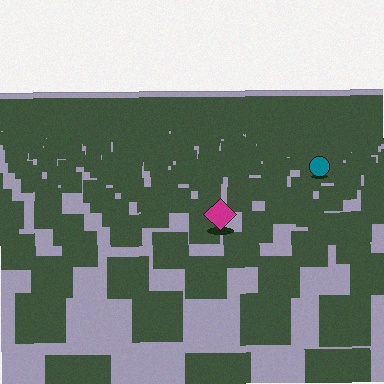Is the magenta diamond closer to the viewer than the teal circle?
Yes. The magenta diamond is closer — you can tell from the texture gradient: the ground texture is coarser near it.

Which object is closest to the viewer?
The magenta diamond is closest. The texture marks near it are larger and more spread out.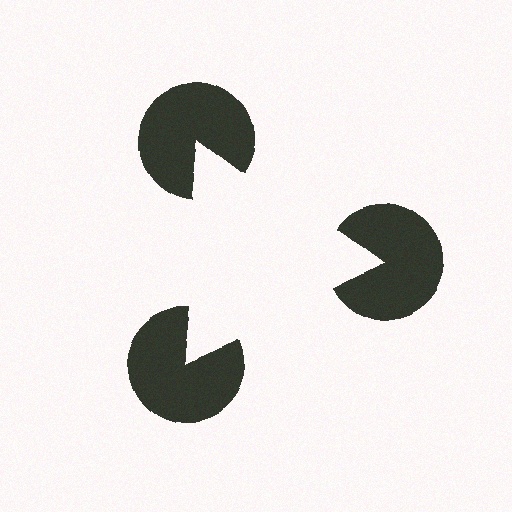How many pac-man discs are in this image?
There are 3 — one at each vertex of the illusory triangle.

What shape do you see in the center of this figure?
An illusory triangle — its edges are inferred from the aligned wedge cuts in the pac-man discs, not physically drawn.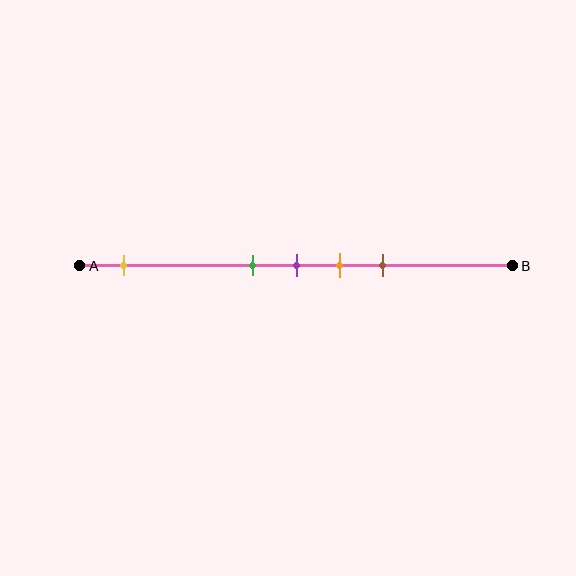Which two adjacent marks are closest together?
The green and purple marks are the closest adjacent pair.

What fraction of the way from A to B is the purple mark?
The purple mark is approximately 50% (0.5) of the way from A to B.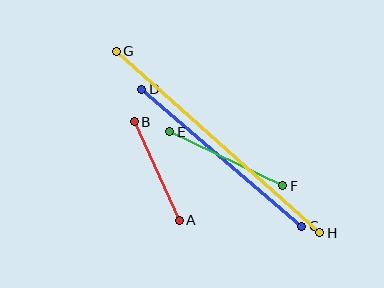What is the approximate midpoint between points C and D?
The midpoint is at approximately (222, 158) pixels.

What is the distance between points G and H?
The distance is approximately 273 pixels.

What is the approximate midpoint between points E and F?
The midpoint is at approximately (226, 159) pixels.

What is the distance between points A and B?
The distance is approximately 109 pixels.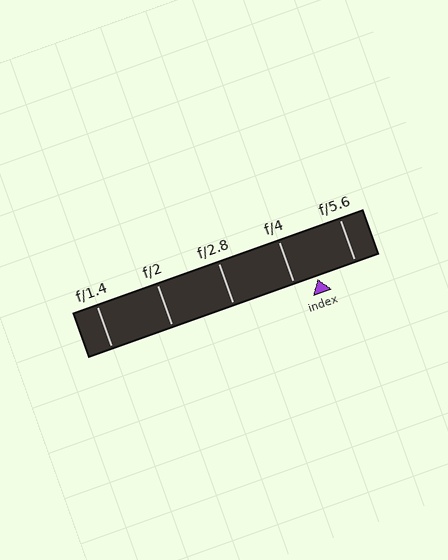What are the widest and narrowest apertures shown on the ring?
The widest aperture shown is f/1.4 and the narrowest is f/5.6.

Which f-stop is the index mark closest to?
The index mark is closest to f/4.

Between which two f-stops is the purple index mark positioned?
The index mark is between f/4 and f/5.6.